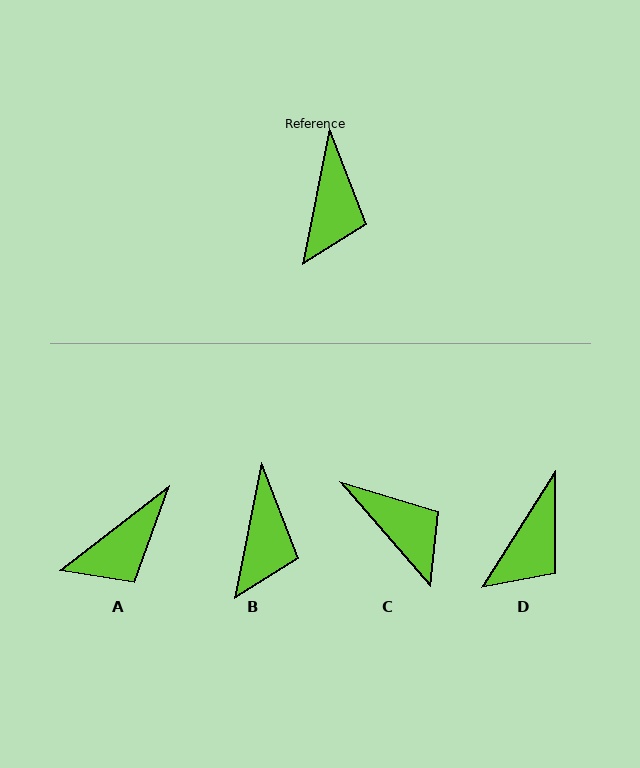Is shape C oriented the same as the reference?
No, it is off by about 52 degrees.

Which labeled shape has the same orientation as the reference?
B.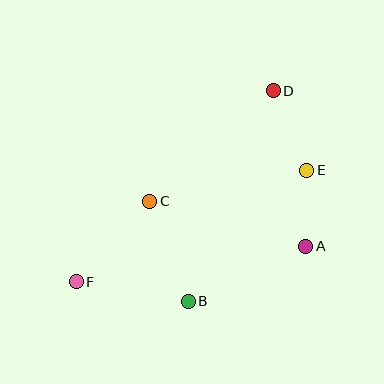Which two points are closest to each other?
Points A and E are closest to each other.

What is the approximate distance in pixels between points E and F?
The distance between E and F is approximately 256 pixels.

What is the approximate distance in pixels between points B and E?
The distance between B and E is approximately 177 pixels.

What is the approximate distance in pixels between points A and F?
The distance between A and F is approximately 232 pixels.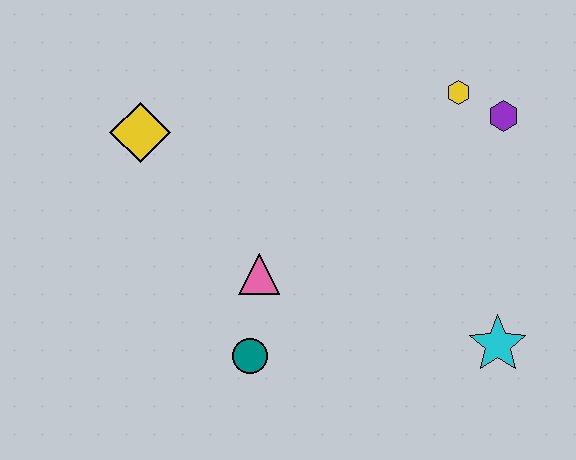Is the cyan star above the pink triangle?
No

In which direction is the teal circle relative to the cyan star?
The teal circle is to the left of the cyan star.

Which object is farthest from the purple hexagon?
The yellow diamond is farthest from the purple hexagon.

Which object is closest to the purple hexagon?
The yellow hexagon is closest to the purple hexagon.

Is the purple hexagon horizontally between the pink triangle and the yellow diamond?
No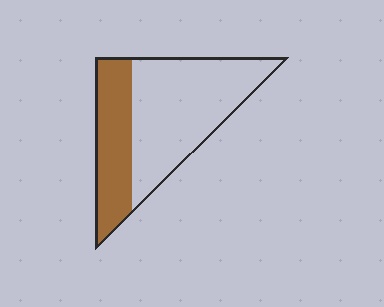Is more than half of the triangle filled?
No.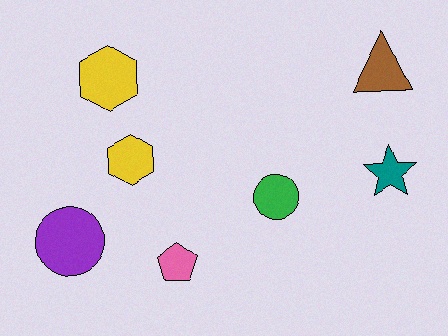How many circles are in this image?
There are 2 circles.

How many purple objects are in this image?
There is 1 purple object.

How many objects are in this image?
There are 7 objects.